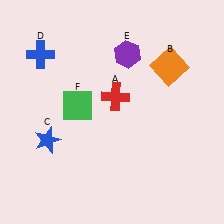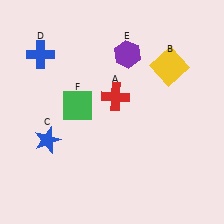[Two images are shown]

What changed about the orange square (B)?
In Image 1, B is orange. In Image 2, it changed to yellow.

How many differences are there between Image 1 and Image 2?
There is 1 difference between the two images.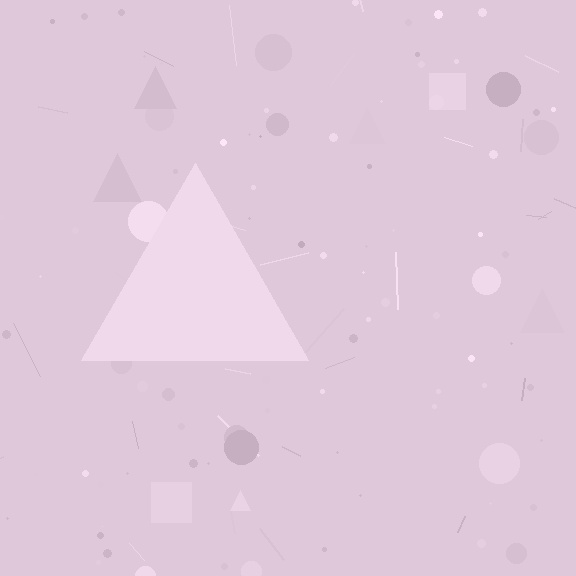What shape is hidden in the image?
A triangle is hidden in the image.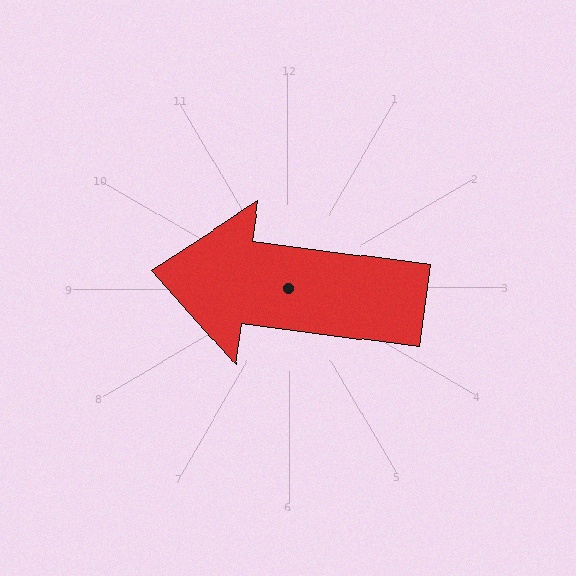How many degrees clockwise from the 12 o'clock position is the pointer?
Approximately 278 degrees.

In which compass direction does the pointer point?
West.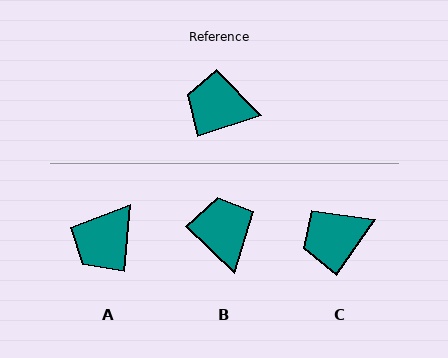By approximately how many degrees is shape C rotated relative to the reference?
Approximately 38 degrees counter-clockwise.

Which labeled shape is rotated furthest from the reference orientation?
A, about 68 degrees away.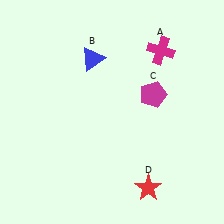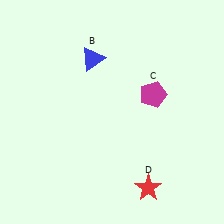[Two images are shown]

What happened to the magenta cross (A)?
The magenta cross (A) was removed in Image 2. It was in the top-right area of Image 1.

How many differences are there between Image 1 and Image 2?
There is 1 difference between the two images.